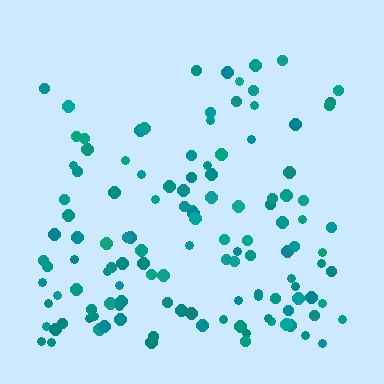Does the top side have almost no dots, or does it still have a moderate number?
Still a moderate number, just noticeably fewer than the bottom.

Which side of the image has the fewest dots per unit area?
The top.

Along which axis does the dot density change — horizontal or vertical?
Vertical.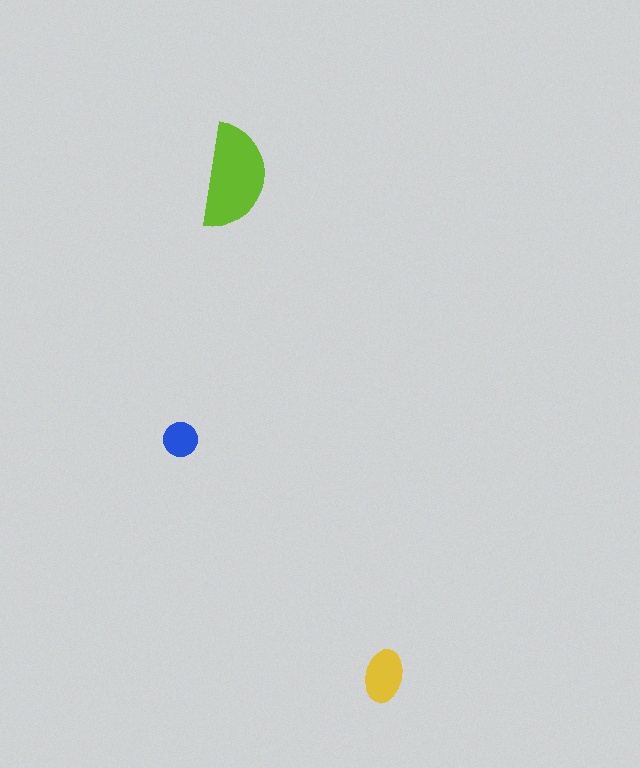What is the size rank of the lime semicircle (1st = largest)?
1st.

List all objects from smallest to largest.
The blue circle, the yellow ellipse, the lime semicircle.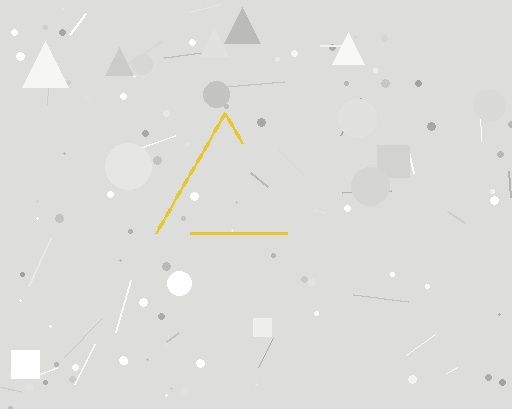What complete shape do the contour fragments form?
The contour fragments form a triangle.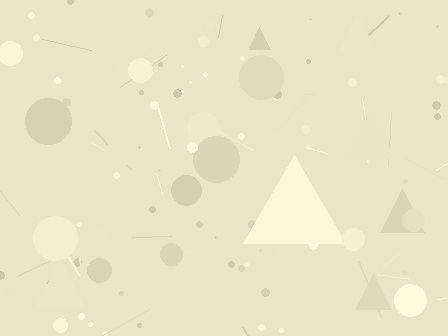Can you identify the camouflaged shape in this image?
The camouflaged shape is a triangle.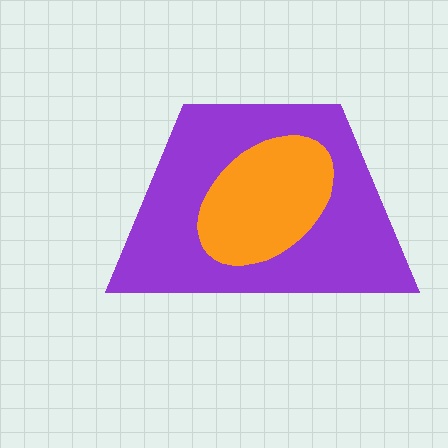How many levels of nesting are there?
2.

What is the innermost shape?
The orange ellipse.